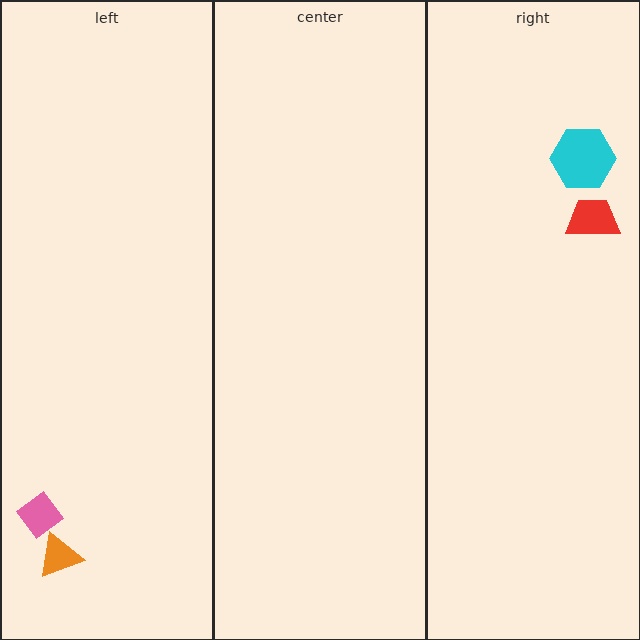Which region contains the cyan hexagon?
The right region.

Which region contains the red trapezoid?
The right region.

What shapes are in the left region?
The orange triangle, the pink diamond.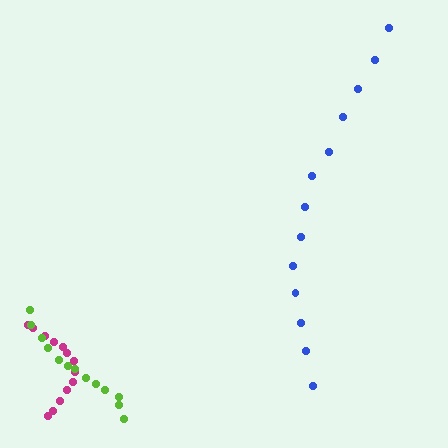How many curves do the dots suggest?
There are 3 distinct paths.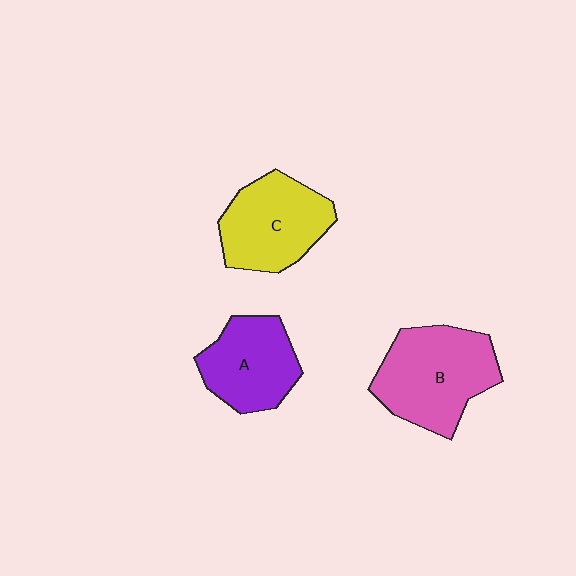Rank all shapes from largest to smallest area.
From largest to smallest: B (pink), C (yellow), A (purple).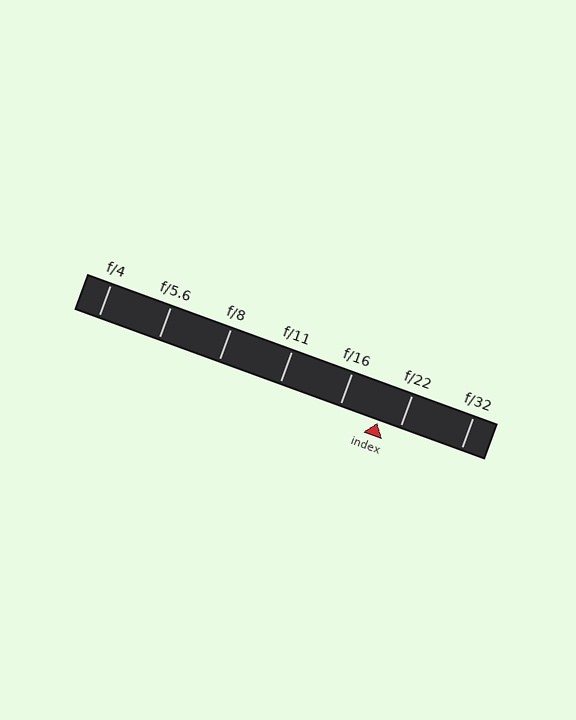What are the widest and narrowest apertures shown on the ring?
The widest aperture shown is f/4 and the narrowest is f/32.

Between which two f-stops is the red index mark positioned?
The index mark is between f/16 and f/22.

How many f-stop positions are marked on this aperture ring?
There are 7 f-stop positions marked.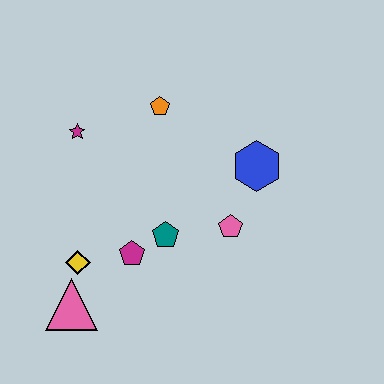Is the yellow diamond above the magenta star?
No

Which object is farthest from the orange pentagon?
The pink triangle is farthest from the orange pentagon.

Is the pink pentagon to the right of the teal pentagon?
Yes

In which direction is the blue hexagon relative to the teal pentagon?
The blue hexagon is to the right of the teal pentagon.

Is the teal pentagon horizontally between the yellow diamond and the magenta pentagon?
No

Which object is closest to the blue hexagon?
The pink pentagon is closest to the blue hexagon.